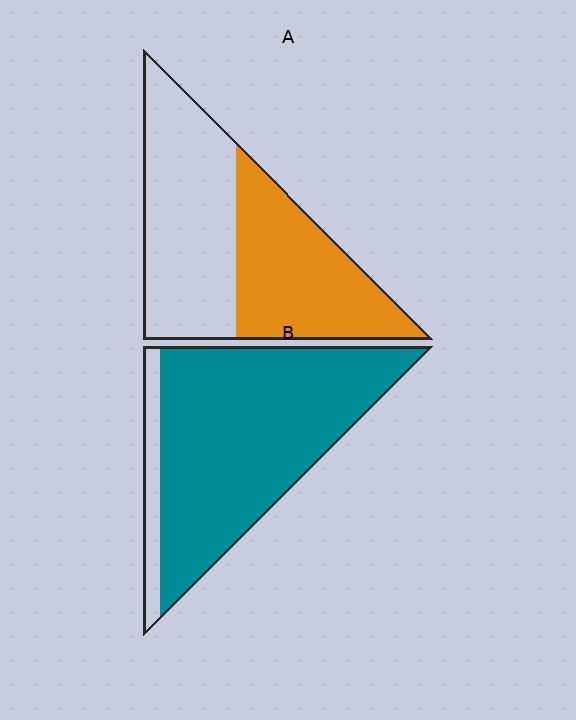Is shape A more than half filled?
Roughly half.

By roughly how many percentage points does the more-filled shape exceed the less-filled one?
By roughly 40 percentage points (B over A).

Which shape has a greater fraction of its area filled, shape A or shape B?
Shape B.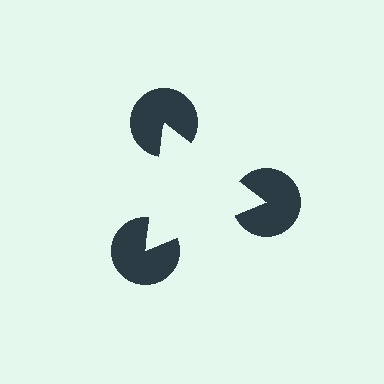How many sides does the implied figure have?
3 sides.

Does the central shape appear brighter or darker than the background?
It typically appears slightly brighter than the background, even though no actual brightness change is drawn.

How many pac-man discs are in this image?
There are 3 — one at each vertex of the illusory triangle.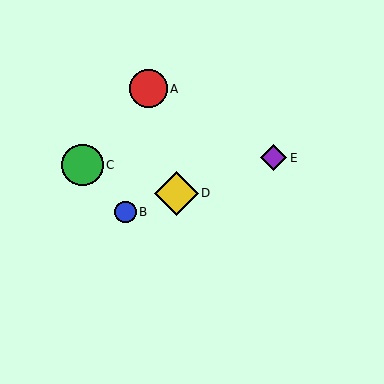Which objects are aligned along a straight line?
Objects B, D, E are aligned along a straight line.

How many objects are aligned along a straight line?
3 objects (B, D, E) are aligned along a straight line.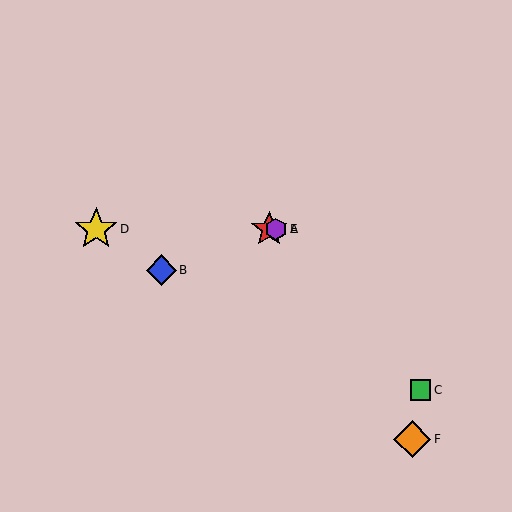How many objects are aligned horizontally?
3 objects (A, D, E) are aligned horizontally.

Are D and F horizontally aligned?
No, D is at y≈229 and F is at y≈439.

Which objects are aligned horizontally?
Objects A, D, E are aligned horizontally.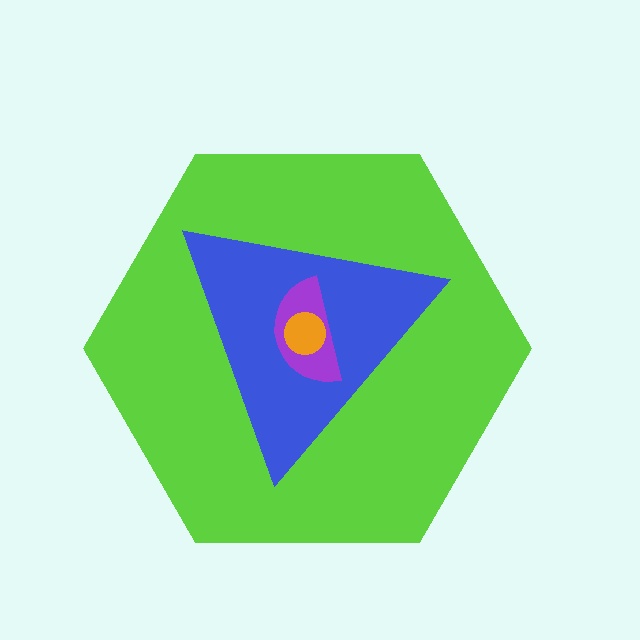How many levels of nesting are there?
4.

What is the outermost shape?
The lime hexagon.